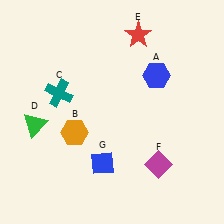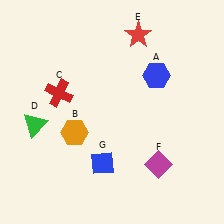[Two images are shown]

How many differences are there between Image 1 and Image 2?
There is 1 difference between the two images.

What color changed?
The cross (C) changed from teal in Image 1 to red in Image 2.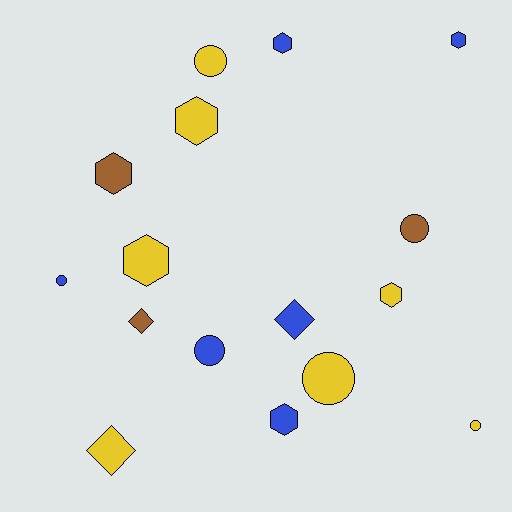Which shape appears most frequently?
Hexagon, with 7 objects.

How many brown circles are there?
There is 1 brown circle.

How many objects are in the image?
There are 16 objects.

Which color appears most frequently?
Yellow, with 7 objects.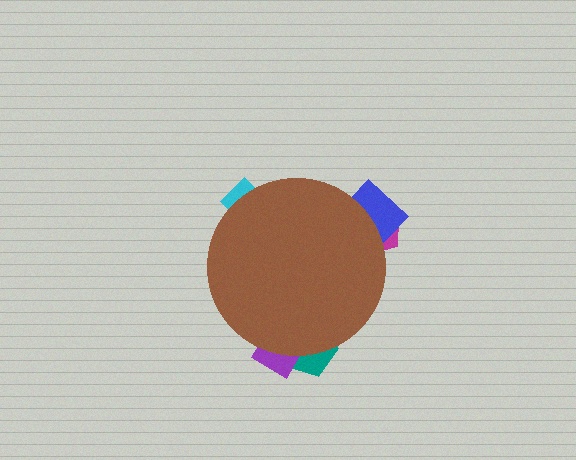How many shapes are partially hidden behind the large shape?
5 shapes are partially hidden.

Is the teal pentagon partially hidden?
Yes, the teal pentagon is partially hidden behind the brown circle.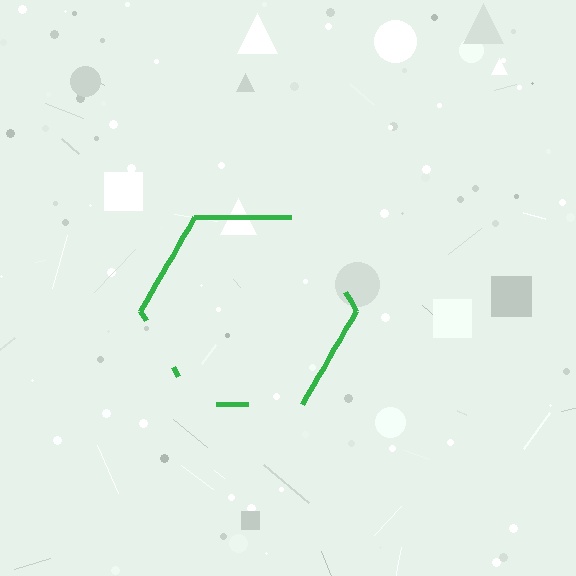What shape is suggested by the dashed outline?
The dashed outline suggests a hexagon.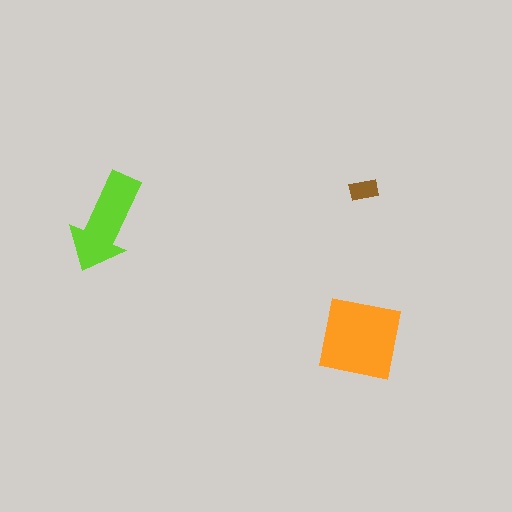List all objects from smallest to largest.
The brown rectangle, the lime arrow, the orange square.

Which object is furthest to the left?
The lime arrow is leftmost.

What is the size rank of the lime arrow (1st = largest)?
2nd.